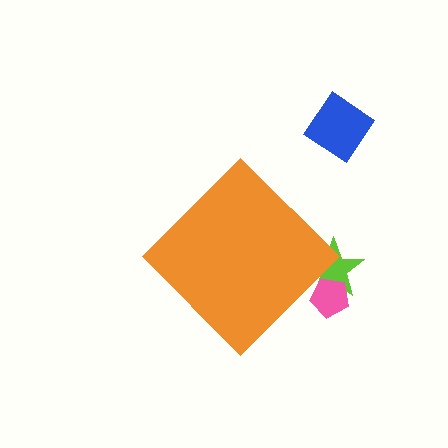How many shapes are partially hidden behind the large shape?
2 shapes are partially hidden.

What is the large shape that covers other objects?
An orange diamond.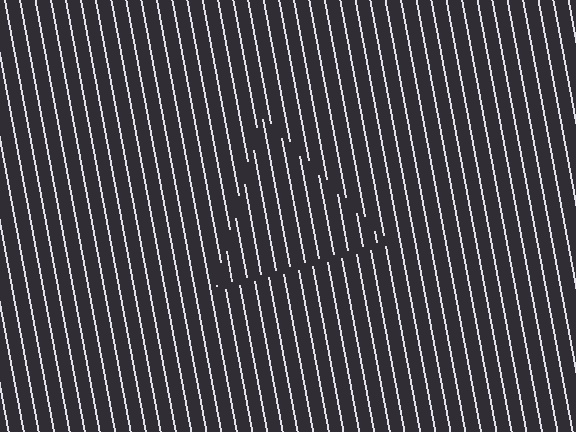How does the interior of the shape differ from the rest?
The interior of the shape contains the same grating, shifted by half a period — the contour is defined by the phase discontinuity where line-ends from the inner and outer gratings abut.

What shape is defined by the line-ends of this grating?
An illusory triangle. The interior of the shape contains the same grating, shifted by half a period — the contour is defined by the phase discontinuity where line-ends from the inner and outer gratings abut.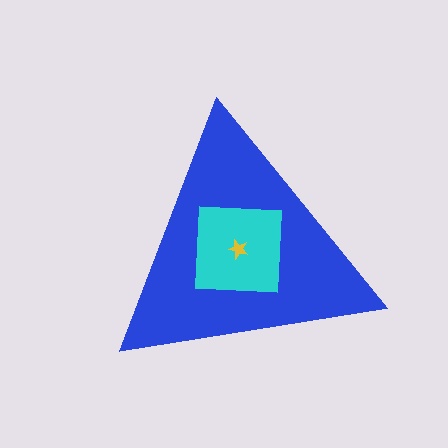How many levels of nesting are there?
3.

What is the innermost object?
The yellow star.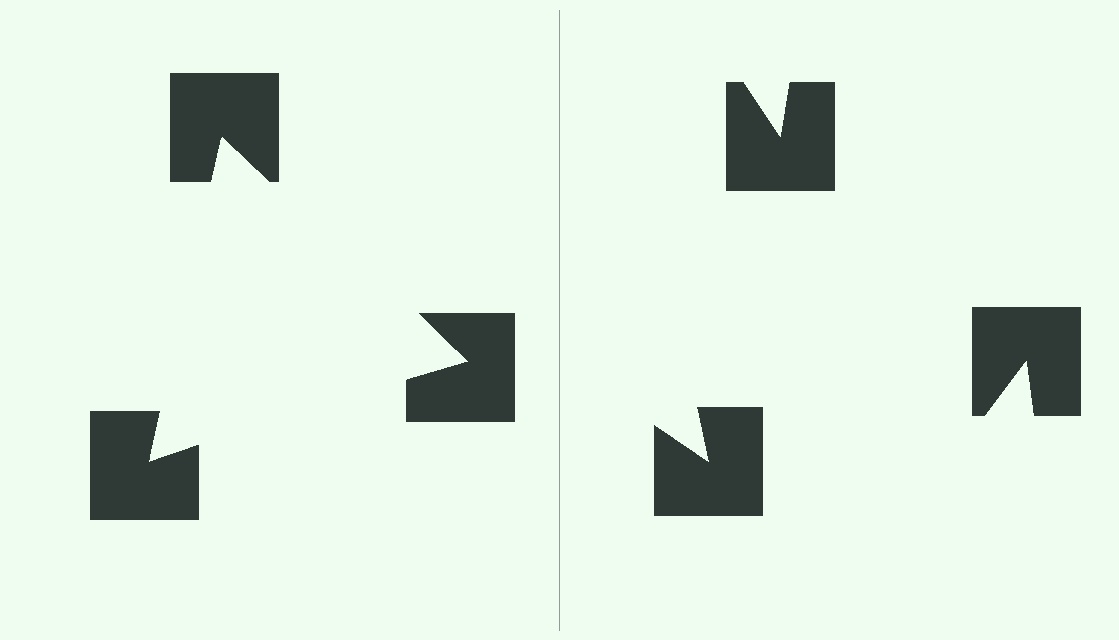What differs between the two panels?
The notched squares are positioned identically on both sides; only the wedge orientations differ. On the left they align to a triangle; on the right they are misaligned.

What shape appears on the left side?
An illusory triangle.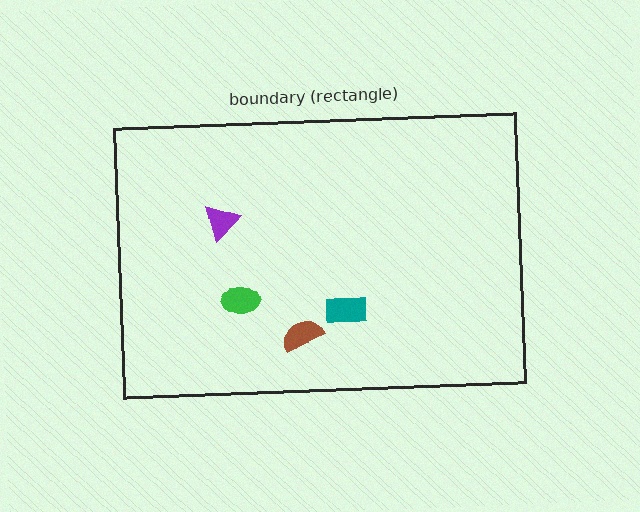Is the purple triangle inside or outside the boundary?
Inside.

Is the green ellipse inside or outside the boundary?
Inside.